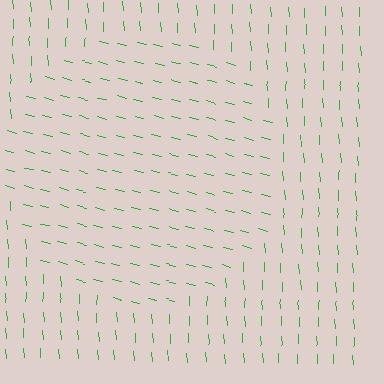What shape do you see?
I see a circle.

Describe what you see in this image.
The image is filled with small green line segments. A circle region in the image has lines oriented differently from the surrounding lines, creating a visible texture boundary.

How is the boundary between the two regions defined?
The boundary is defined purely by a change in line orientation (approximately 73 degrees difference). All lines are the same color and thickness.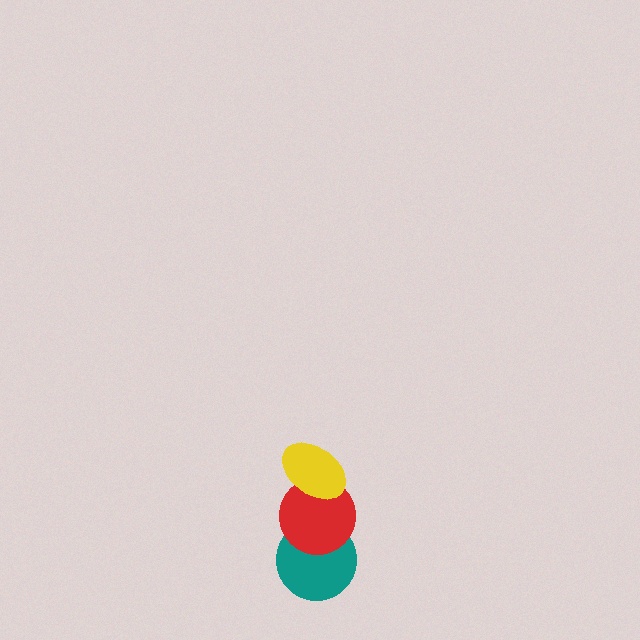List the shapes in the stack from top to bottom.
From top to bottom: the yellow ellipse, the red circle, the teal circle.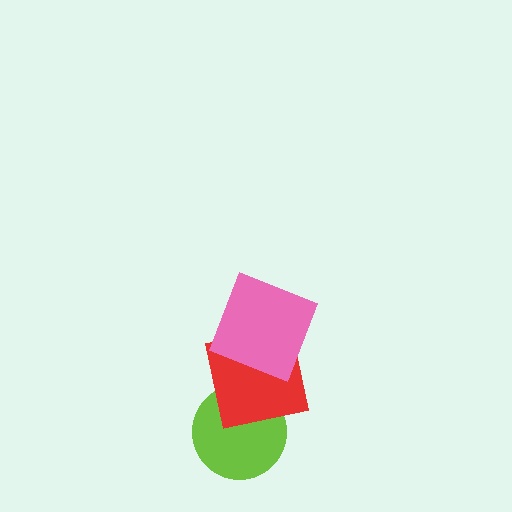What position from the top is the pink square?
The pink square is 1st from the top.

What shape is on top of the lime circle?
The red square is on top of the lime circle.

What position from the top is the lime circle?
The lime circle is 3rd from the top.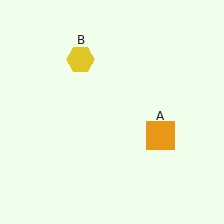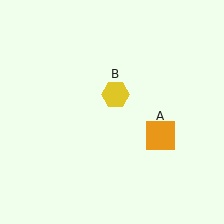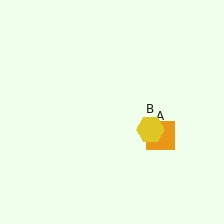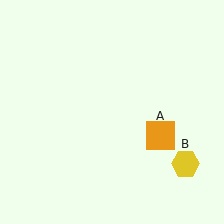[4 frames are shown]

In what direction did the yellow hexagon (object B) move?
The yellow hexagon (object B) moved down and to the right.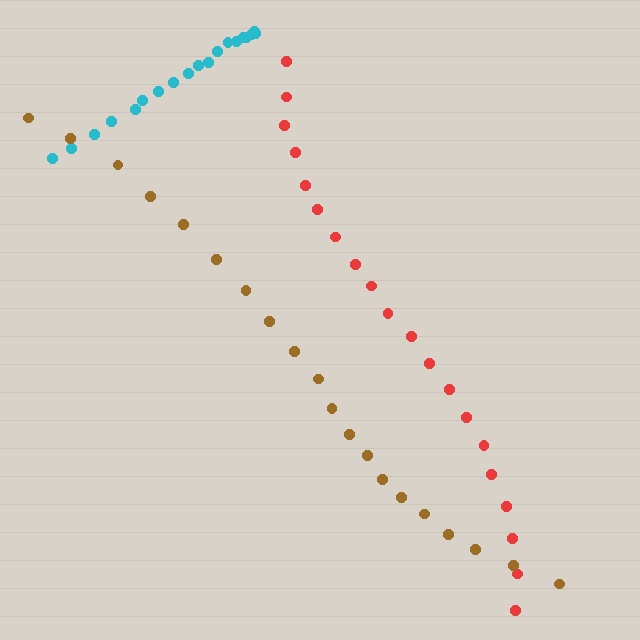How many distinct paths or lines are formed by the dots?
There are 3 distinct paths.